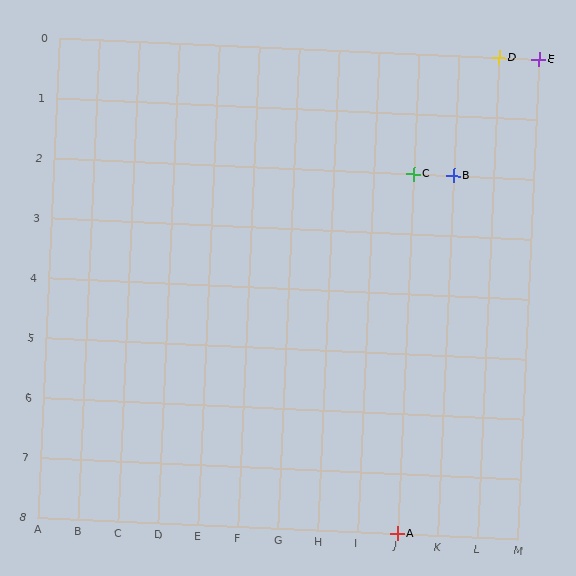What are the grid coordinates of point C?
Point C is at grid coordinates (J, 2).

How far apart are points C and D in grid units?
Points C and D are 2 columns and 2 rows apart (about 2.8 grid units diagonally).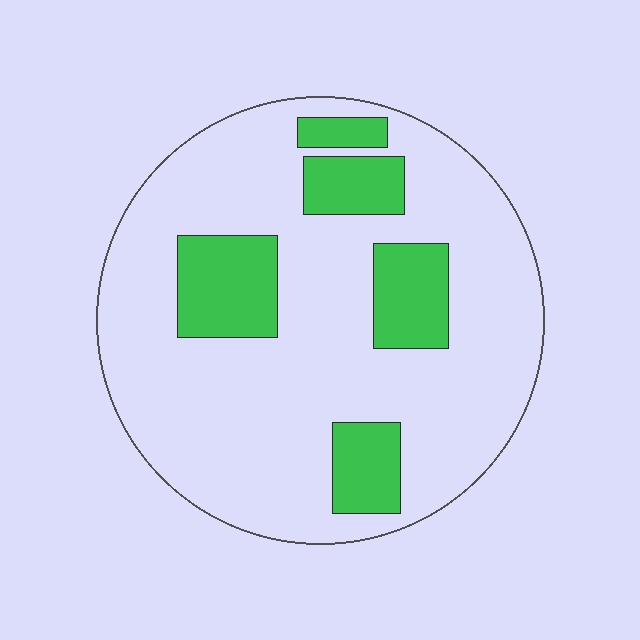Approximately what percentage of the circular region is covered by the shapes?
Approximately 20%.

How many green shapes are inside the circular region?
5.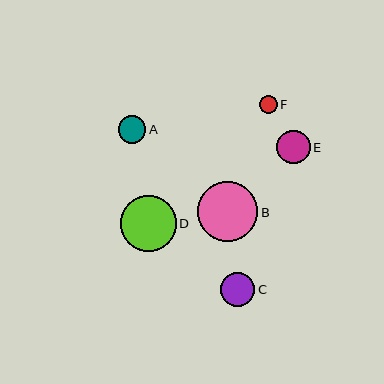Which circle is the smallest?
Circle F is the smallest with a size of approximately 18 pixels.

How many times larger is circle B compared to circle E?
Circle B is approximately 1.8 times the size of circle E.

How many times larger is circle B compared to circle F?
Circle B is approximately 3.3 times the size of circle F.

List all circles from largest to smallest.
From largest to smallest: B, D, C, E, A, F.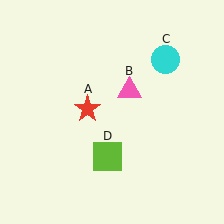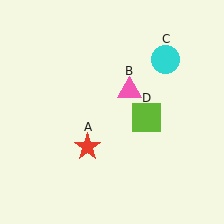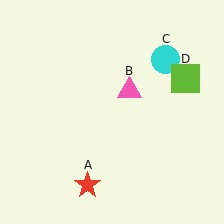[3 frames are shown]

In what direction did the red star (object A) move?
The red star (object A) moved down.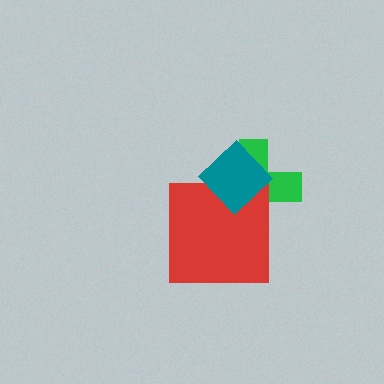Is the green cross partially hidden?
Yes, it is partially covered by another shape.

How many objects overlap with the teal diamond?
2 objects overlap with the teal diamond.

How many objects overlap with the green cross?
2 objects overlap with the green cross.